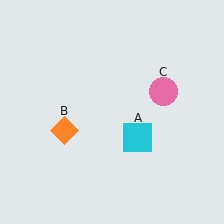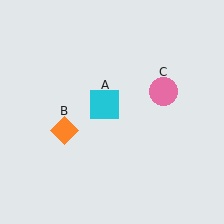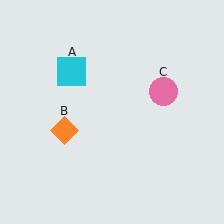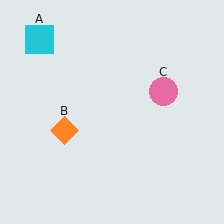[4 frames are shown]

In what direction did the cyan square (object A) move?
The cyan square (object A) moved up and to the left.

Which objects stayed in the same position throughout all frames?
Orange diamond (object B) and pink circle (object C) remained stationary.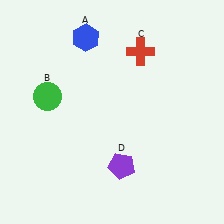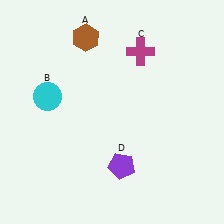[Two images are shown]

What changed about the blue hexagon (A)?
In Image 1, A is blue. In Image 2, it changed to brown.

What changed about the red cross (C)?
In Image 1, C is red. In Image 2, it changed to magenta.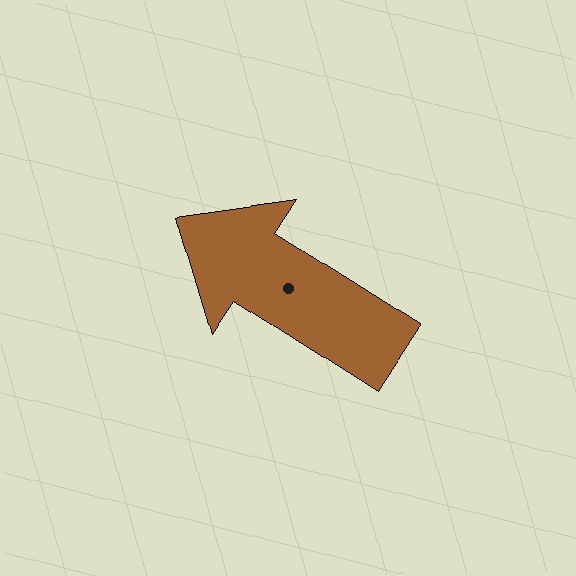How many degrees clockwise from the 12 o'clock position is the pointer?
Approximately 303 degrees.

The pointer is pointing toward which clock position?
Roughly 10 o'clock.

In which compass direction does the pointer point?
Northwest.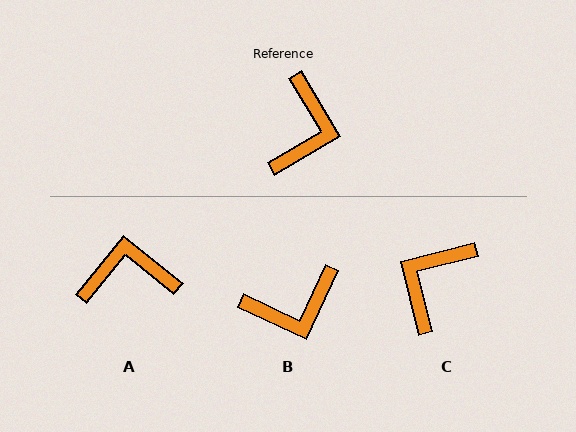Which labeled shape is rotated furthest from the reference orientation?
C, about 163 degrees away.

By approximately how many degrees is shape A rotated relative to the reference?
Approximately 110 degrees counter-clockwise.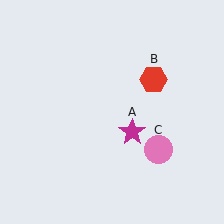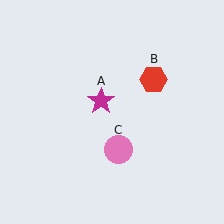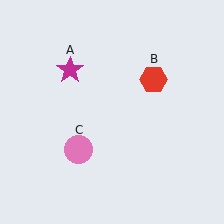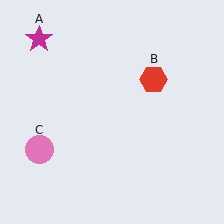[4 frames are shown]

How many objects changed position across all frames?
2 objects changed position: magenta star (object A), pink circle (object C).